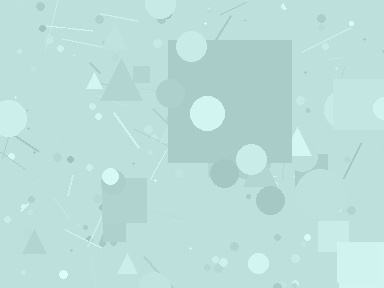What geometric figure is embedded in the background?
A square is embedded in the background.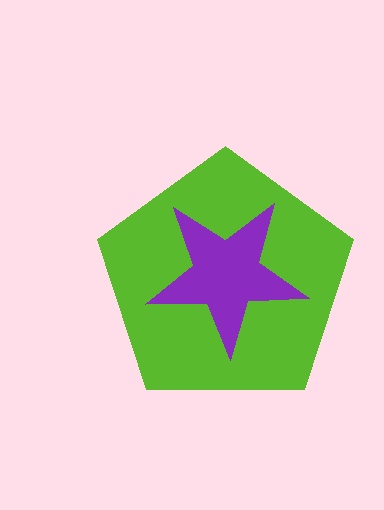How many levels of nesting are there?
2.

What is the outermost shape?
The lime pentagon.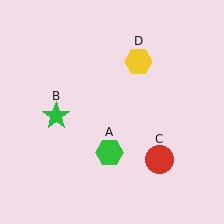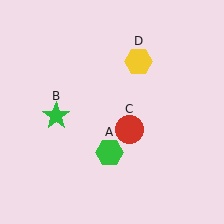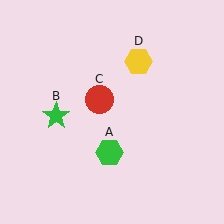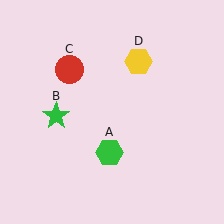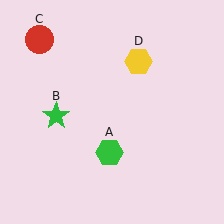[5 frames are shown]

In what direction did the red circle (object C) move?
The red circle (object C) moved up and to the left.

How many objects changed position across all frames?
1 object changed position: red circle (object C).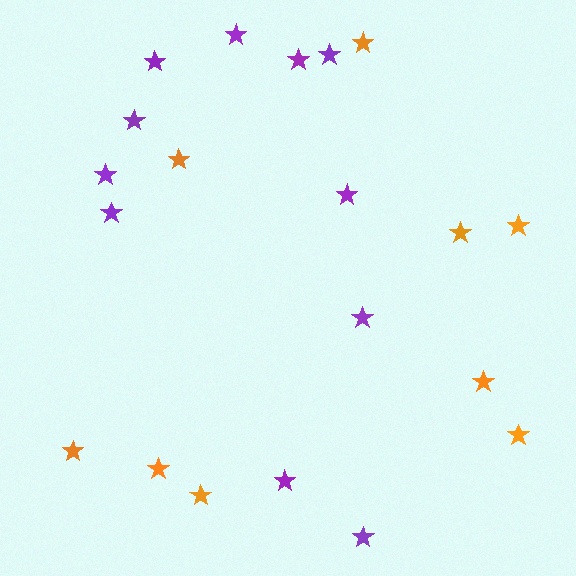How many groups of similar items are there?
There are 2 groups: one group of purple stars (11) and one group of orange stars (9).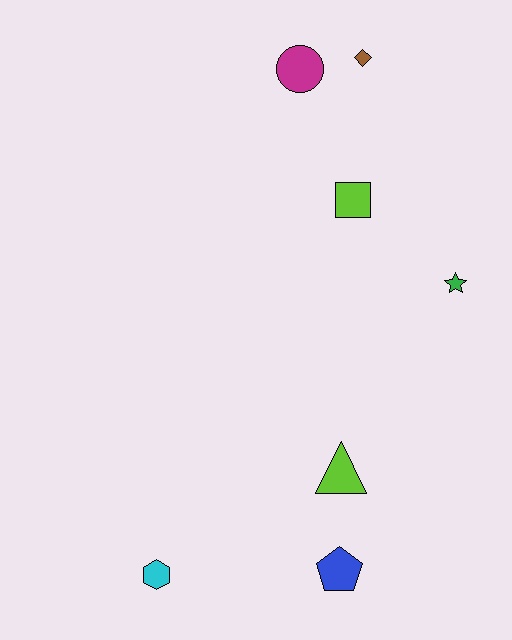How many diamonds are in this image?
There is 1 diamond.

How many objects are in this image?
There are 7 objects.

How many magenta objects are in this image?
There is 1 magenta object.